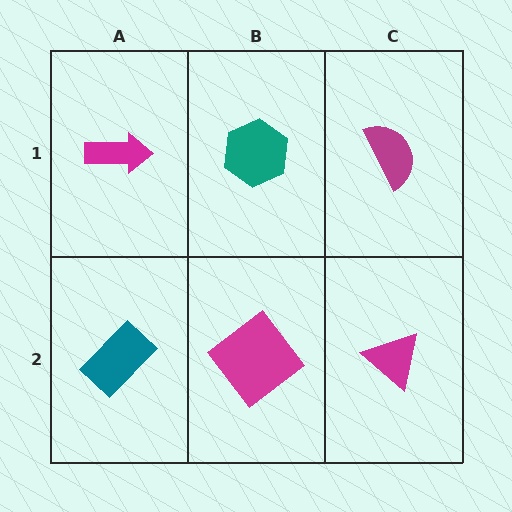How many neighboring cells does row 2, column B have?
3.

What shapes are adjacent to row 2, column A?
A magenta arrow (row 1, column A), a magenta diamond (row 2, column B).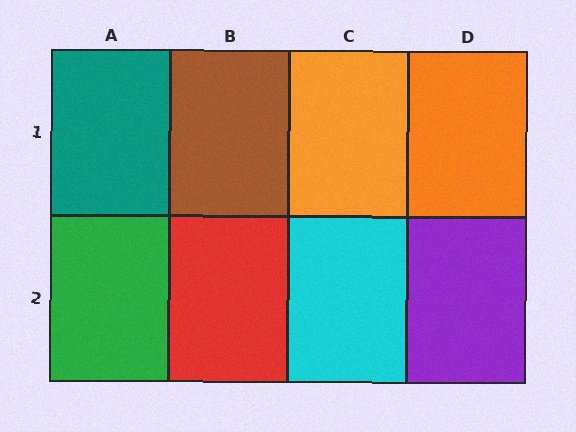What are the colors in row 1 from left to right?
Teal, brown, orange, orange.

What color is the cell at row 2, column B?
Red.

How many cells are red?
1 cell is red.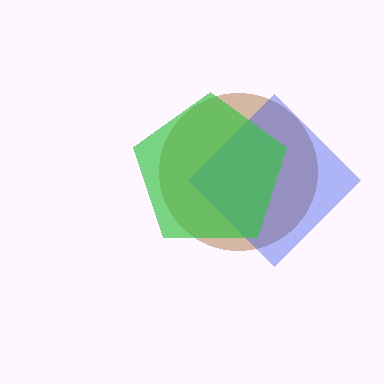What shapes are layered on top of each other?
The layered shapes are: a brown circle, a blue diamond, a green pentagon.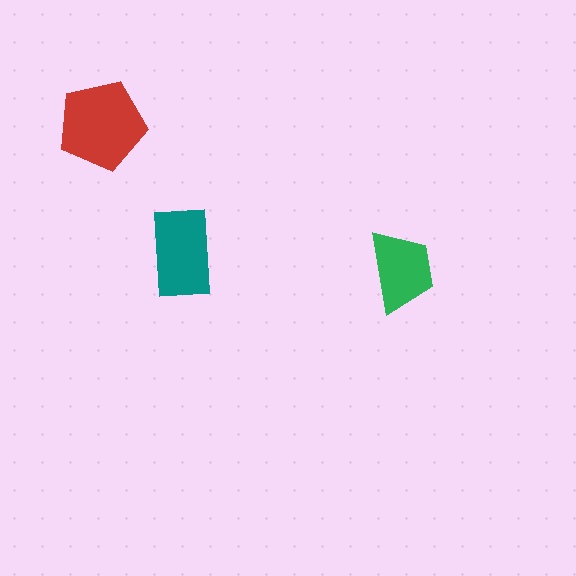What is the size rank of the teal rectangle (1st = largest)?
2nd.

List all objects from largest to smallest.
The red pentagon, the teal rectangle, the green trapezoid.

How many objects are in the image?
There are 3 objects in the image.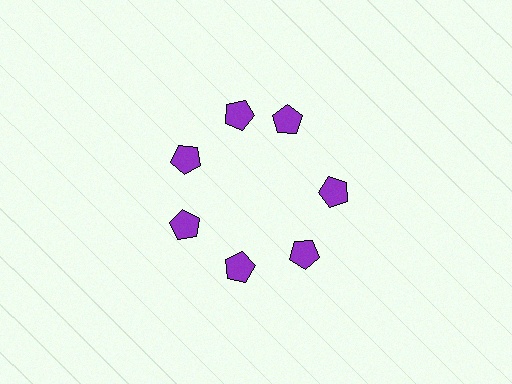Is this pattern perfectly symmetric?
No. The 7 purple pentagons are arranged in a ring, but one element near the 1 o'clock position is rotated out of alignment along the ring, breaking the 7-fold rotational symmetry.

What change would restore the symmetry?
The symmetry would be restored by rotating it back into even spacing with its neighbors so that all 7 pentagons sit at equal angles and equal distance from the center.